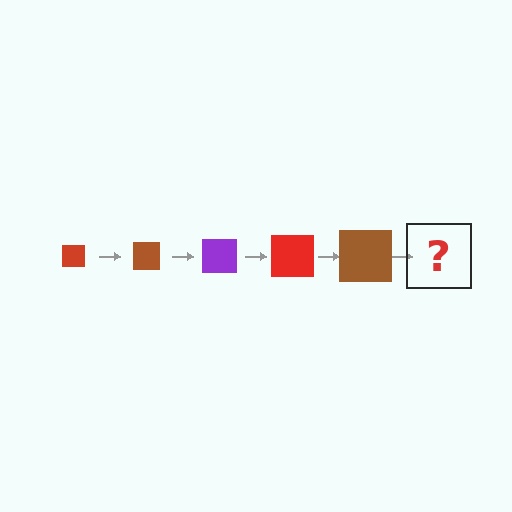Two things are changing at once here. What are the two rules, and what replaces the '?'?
The two rules are that the square grows larger each step and the color cycles through red, brown, and purple. The '?' should be a purple square, larger than the previous one.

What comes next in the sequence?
The next element should be a purple square, larger than the previous one.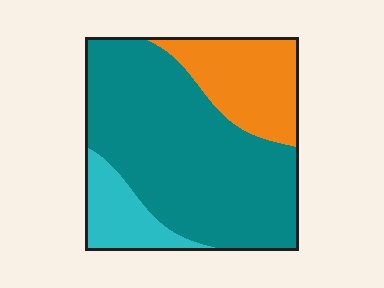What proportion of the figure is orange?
Orange takes up between a sixth and a third of the figure.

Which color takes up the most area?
Teal, at roughly 65%.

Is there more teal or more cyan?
Teal.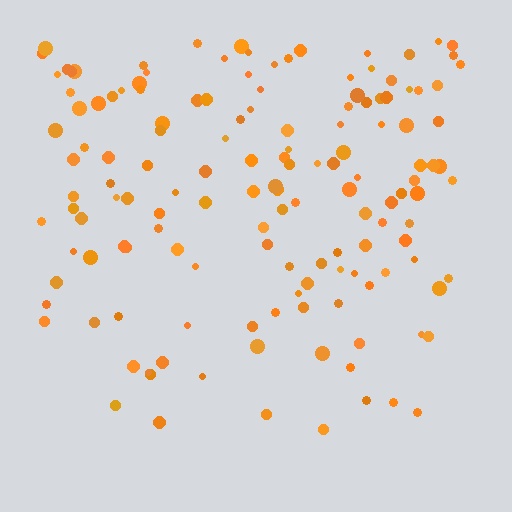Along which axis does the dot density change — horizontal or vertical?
Vertical.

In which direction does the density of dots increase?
From bottom to top, with the top side densest.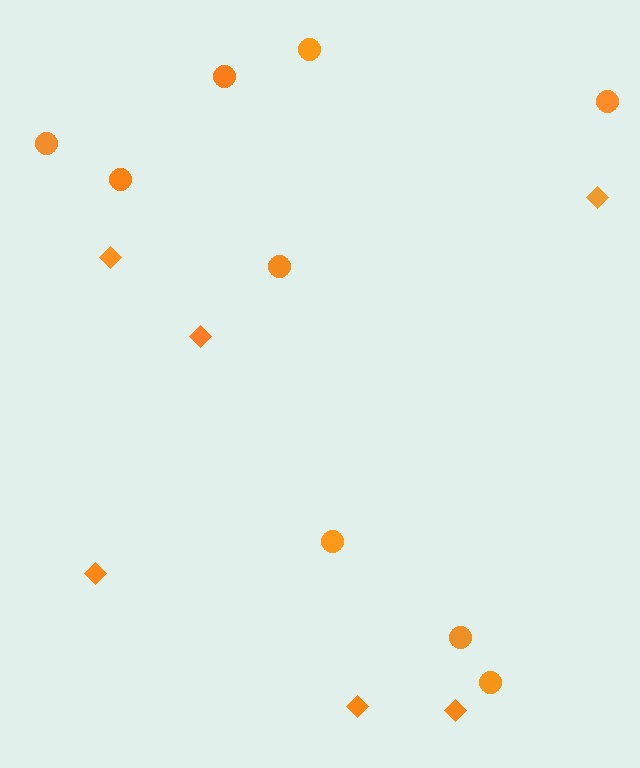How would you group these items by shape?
There are 2 groups: one group of circles (9) and one group of diamonds (6).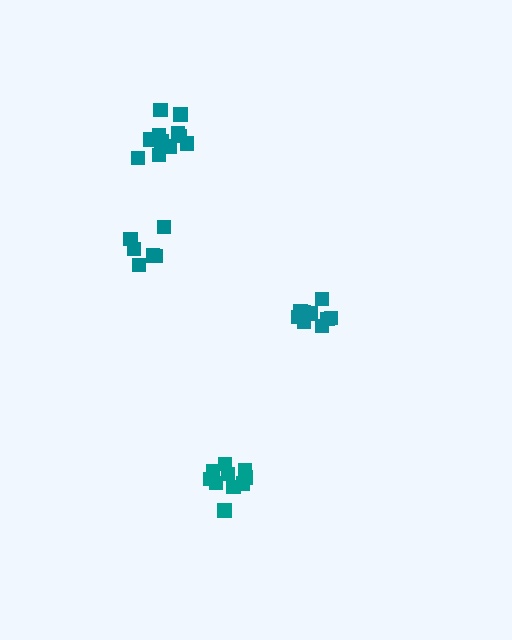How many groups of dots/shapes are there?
There are 4 groups.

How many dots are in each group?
Group 1: 6 dots, Group 2: 10 dots, Group 3: 11 dots, Group 4: 11 dots (38 total).